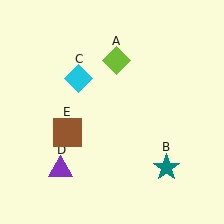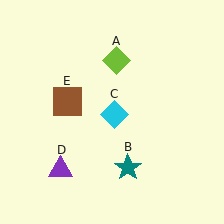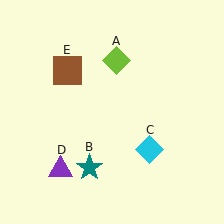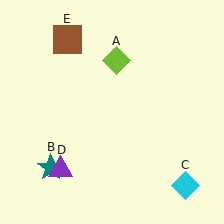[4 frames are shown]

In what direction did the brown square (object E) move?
The brown square (object E) moved up.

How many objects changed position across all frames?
3 objects changed position: teal star (object B), cyan diamond (object C), brown square (object E).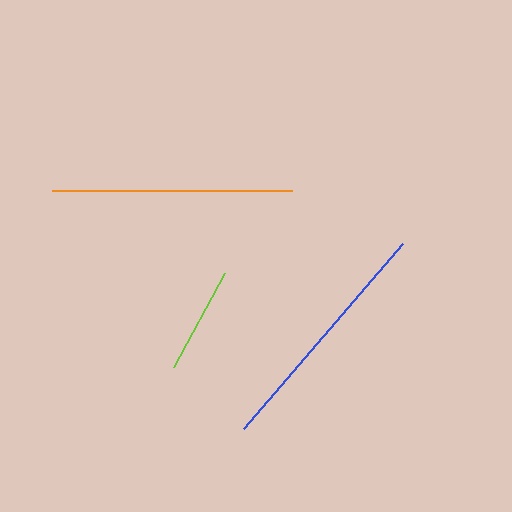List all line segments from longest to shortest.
From longest to shortest: blue, orange, lime.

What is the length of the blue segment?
The blue segment is approximately 244 pixels long.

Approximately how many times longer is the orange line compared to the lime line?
The orange line is approximately 2.3 times the length of the lime line.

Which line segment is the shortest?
The lime line is the shortest at approximately 106 pixels.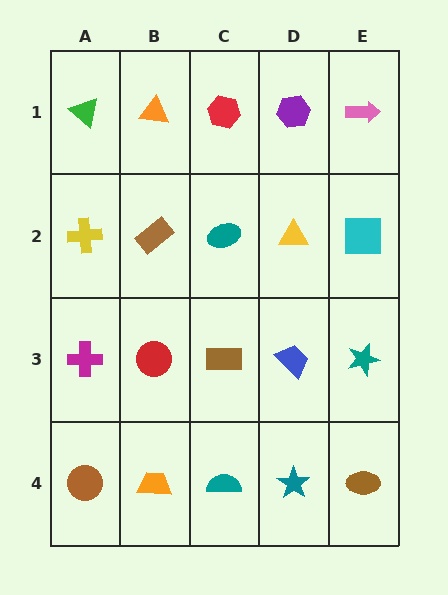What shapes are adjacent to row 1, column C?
A teal ellipse (row 2, column C), an orange triangle (row 1, column B), a purple hexagon (row 1, column D).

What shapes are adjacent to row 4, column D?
A blue trapezoid (row 3, column D), a teal semicircle (row 4, column C), a brown ellipse (row 4, column E).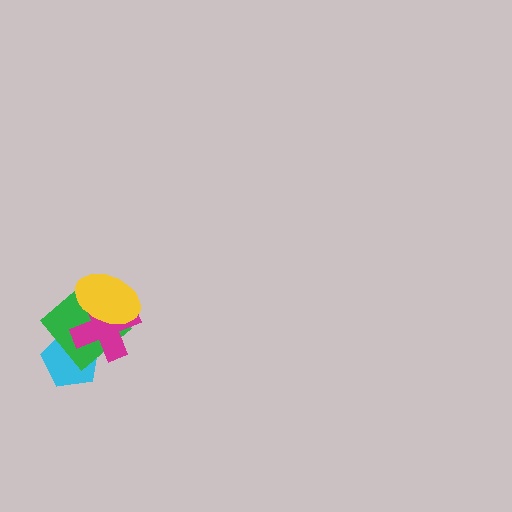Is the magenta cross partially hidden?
Yes, it is partially covered by another shape.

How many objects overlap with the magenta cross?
3 objects overlap with the magenta cross.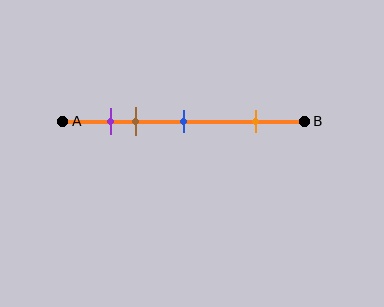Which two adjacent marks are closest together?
The purple and brown marks are the closest adjacent pair.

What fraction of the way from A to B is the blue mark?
The blue mark is approximately 50% (0.5) of the way from A to B.